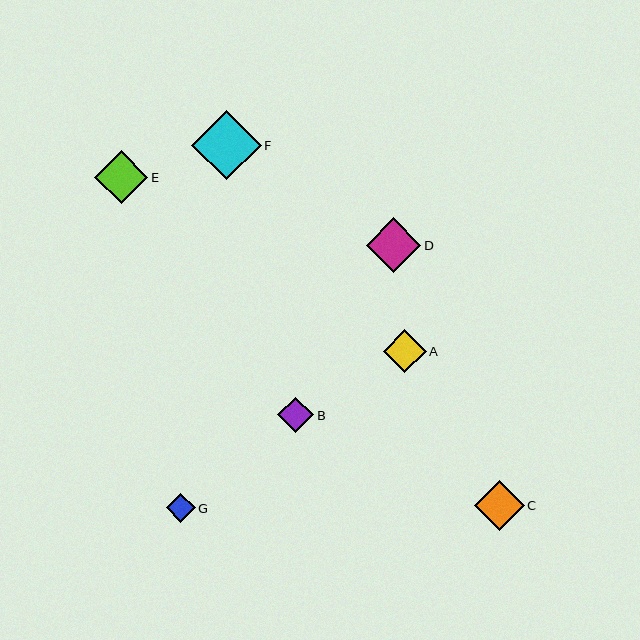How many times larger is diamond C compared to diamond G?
Diamond C is approximately 1.7 times the size of diamond G.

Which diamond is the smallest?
Diamond G is the smallest with a size of approximately 29 pixels.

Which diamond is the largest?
Diamond F is the largest with a size of approximately 69 pixels.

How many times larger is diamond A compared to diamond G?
Diamond A is approximately 1.5 times the size of diamond G.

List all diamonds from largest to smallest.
From largest to smallest: F, D, E, C, A, B, G.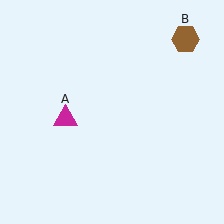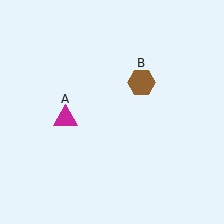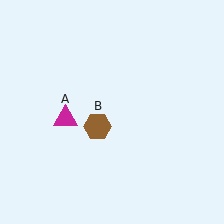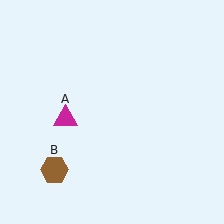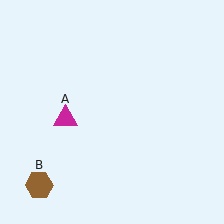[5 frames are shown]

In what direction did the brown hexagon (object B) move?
The brown hexagon (object B) moved down and to the left.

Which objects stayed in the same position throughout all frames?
Magenta triangle (object A) remained stationary.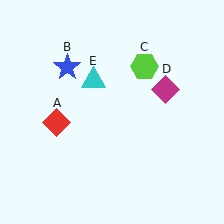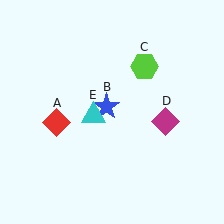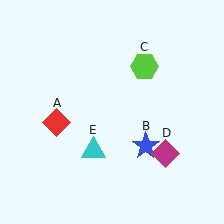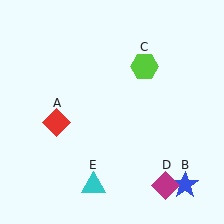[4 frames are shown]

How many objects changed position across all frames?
3 objects changed position: blue star (object B), magenta diamond (object D), cyan triangle (object E).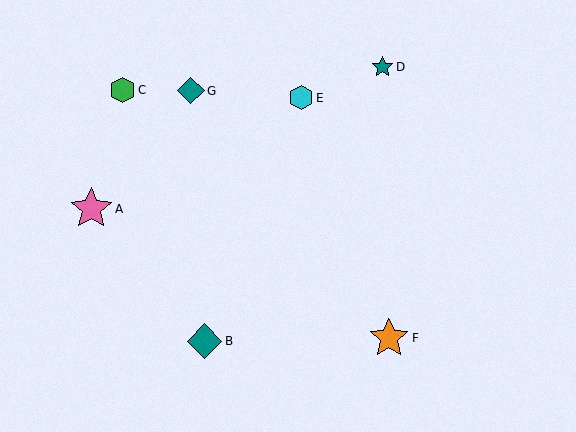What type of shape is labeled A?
Shape A is a pink star.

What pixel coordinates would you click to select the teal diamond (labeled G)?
Click at (191, 91) to select the teal diamond G.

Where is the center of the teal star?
The center of the teal star is at (382, 67).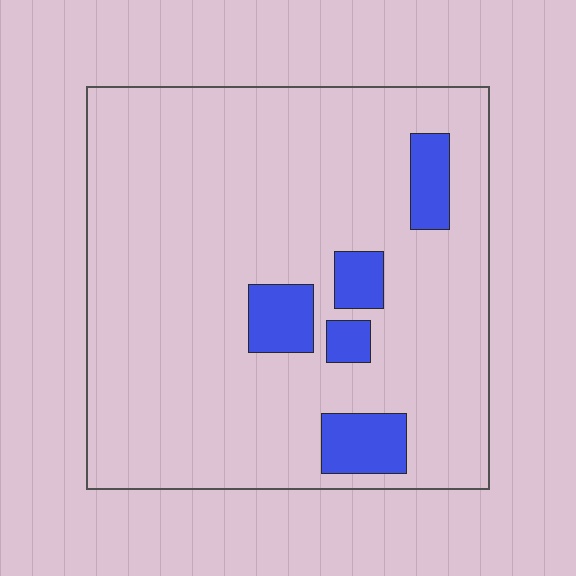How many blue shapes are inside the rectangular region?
5.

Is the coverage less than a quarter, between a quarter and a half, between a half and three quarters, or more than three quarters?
Less than a quarter.